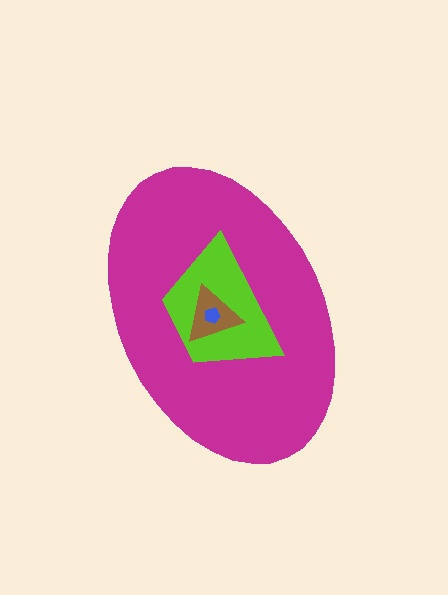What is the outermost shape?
The magenta ellipse.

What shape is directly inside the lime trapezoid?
The brown triangle.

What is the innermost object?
The blue pentagon.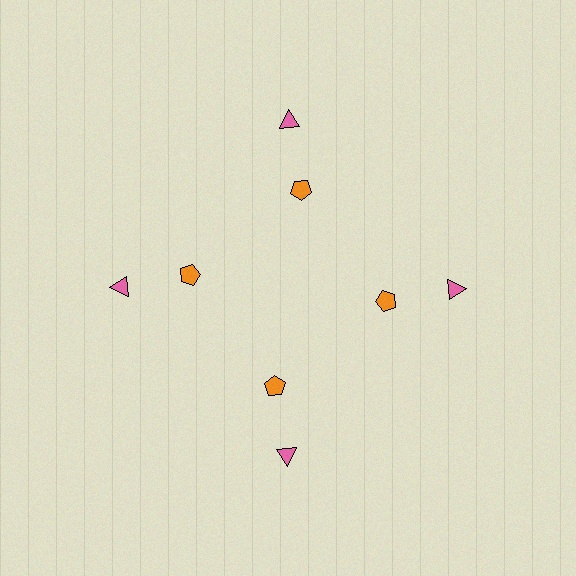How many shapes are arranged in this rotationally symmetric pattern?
There are 8 shapes, arranged in 4 groups of 2.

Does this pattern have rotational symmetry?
Yes, this pattern has 4-fold rotational symmetry. It looks the same after rotating 90 degrees around the center.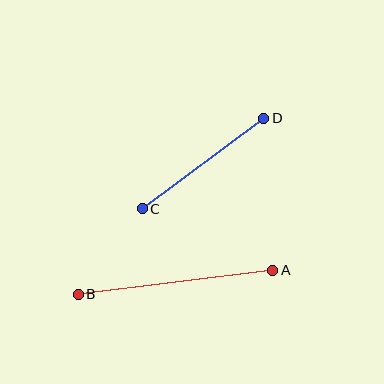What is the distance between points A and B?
The distance is approximately 196 pixels.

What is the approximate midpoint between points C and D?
The midpoint is at approximately (203, 163) pixels.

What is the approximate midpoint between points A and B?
The midpoint is at approximately (176, 282) pixels.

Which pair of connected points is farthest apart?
Points A and B are farthest apart.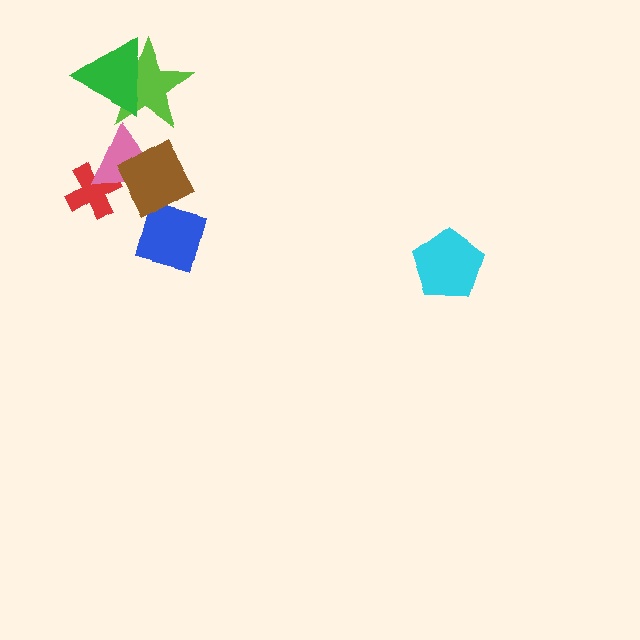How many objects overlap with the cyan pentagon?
0 objects overlap with the cyan pentagon.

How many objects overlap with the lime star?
2 objects overlap with the lime star.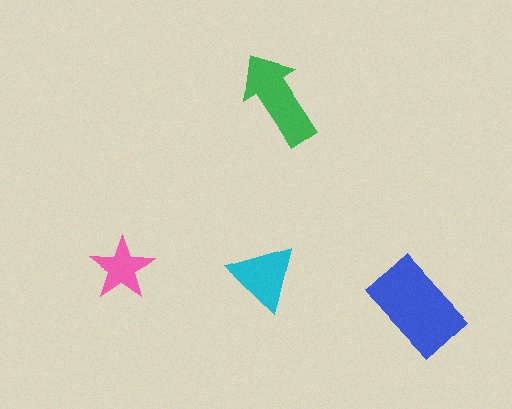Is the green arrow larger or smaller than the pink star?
Larger.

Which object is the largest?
The blue rectangle.